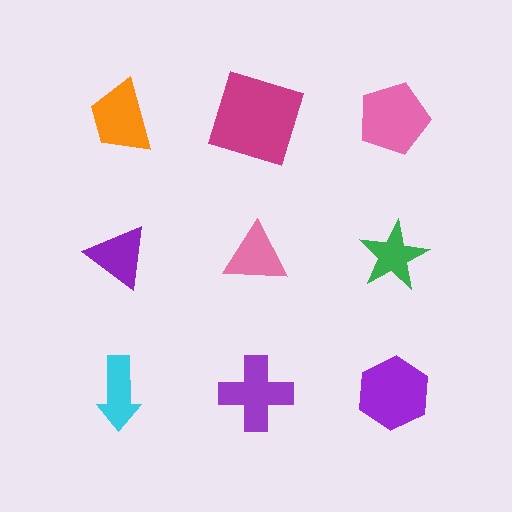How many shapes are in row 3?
3 shapes.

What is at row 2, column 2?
A pink triangle.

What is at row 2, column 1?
A purple triangle.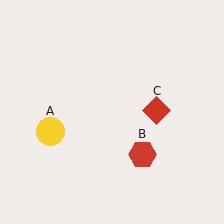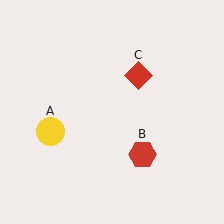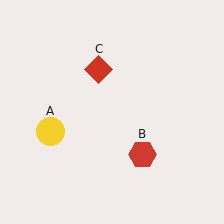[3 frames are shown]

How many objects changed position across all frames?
1 object changed position: red diamond (object C).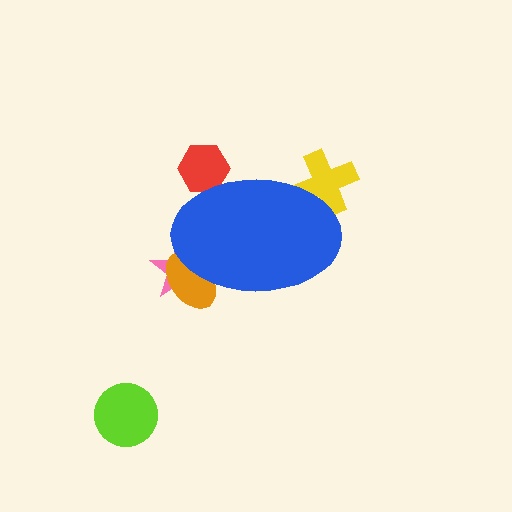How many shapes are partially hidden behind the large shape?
4 shapes are partially hidden.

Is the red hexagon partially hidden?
Yes, the red hexagon is partially hidden behind the blue ellipse.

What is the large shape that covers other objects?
A blue ellipse.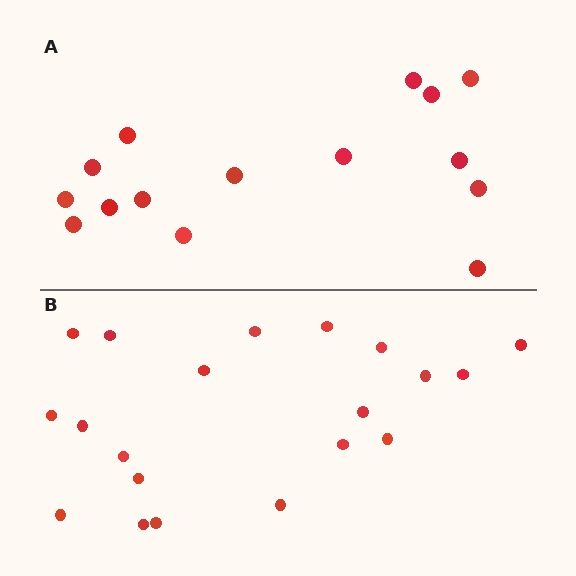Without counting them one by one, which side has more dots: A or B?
Region B (the bottom region) has more dots.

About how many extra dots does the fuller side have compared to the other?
Region B has about 5 more dots than region A.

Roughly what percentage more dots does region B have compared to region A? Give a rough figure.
About 35% more.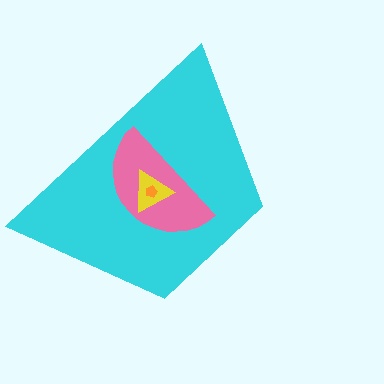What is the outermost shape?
The cyan trapezoid.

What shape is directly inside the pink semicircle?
The yellow triangle.